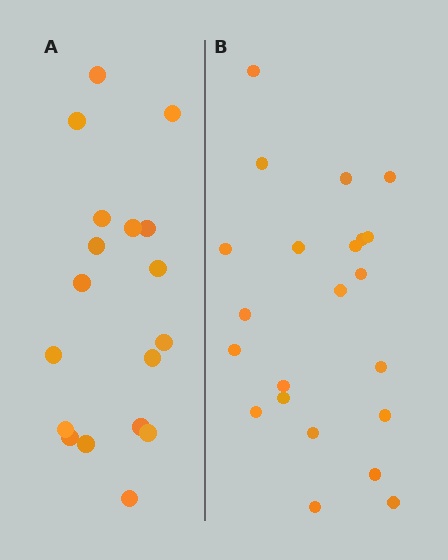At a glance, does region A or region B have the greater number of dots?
Region B (the right region) has more dots.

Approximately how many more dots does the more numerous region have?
Region B has about 4 more dots than region A.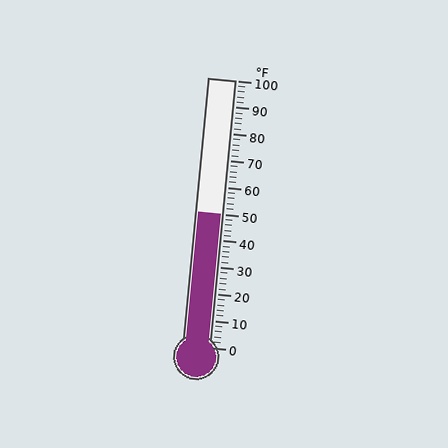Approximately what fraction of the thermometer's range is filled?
The thermometer is filled to approximately 50% of its range.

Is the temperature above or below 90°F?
The temperature is below 90°F.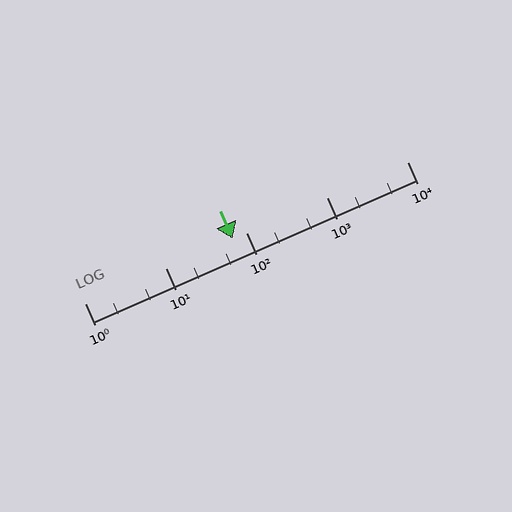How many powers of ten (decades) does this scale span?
The scale spans 4 decades, from 1 to 10000.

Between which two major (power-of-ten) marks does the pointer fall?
The pointer is between 10 and 100.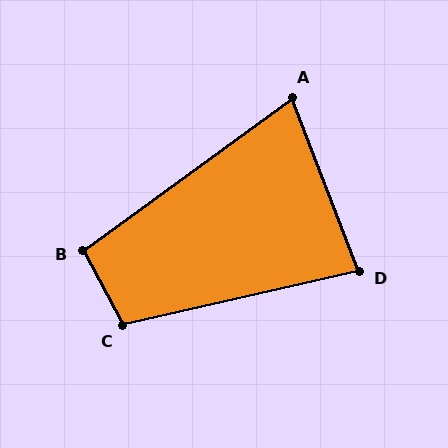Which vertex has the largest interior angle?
C, at approximately 105 degrees.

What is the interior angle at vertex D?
Approximately 82 degrees (acute).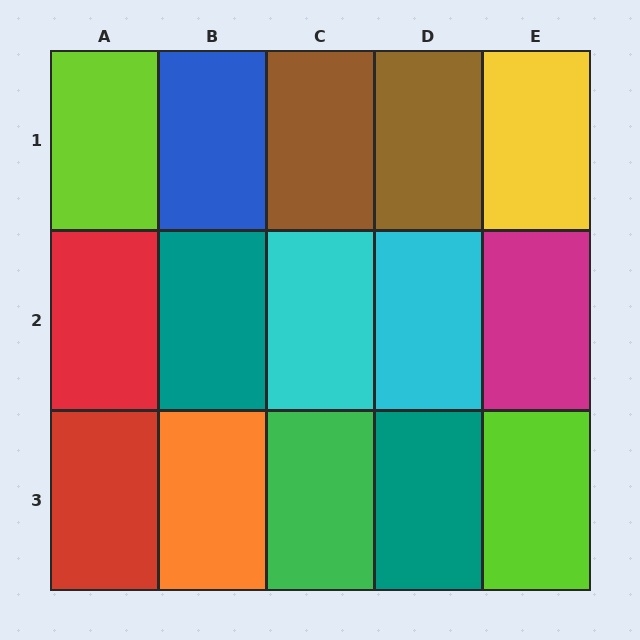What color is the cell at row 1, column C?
Brown.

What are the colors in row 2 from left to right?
Red, teal, cyan, cyan, magenta.